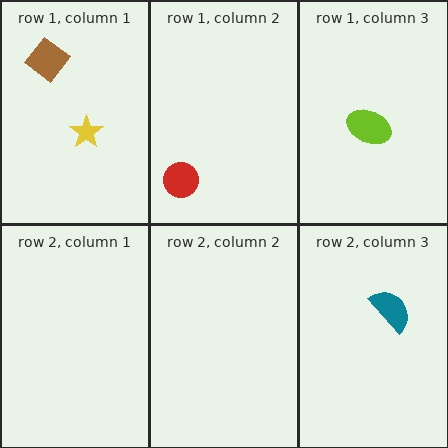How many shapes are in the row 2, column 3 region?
1.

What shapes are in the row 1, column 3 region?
The lime ellipse.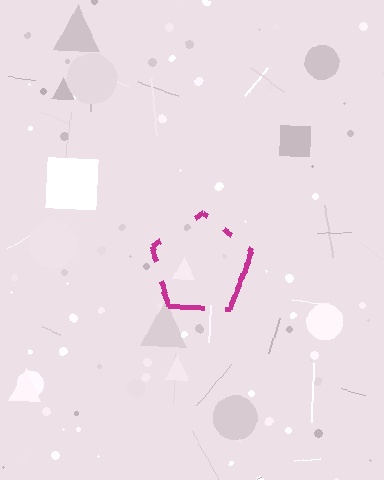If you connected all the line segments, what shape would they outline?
They would outline a pentagon.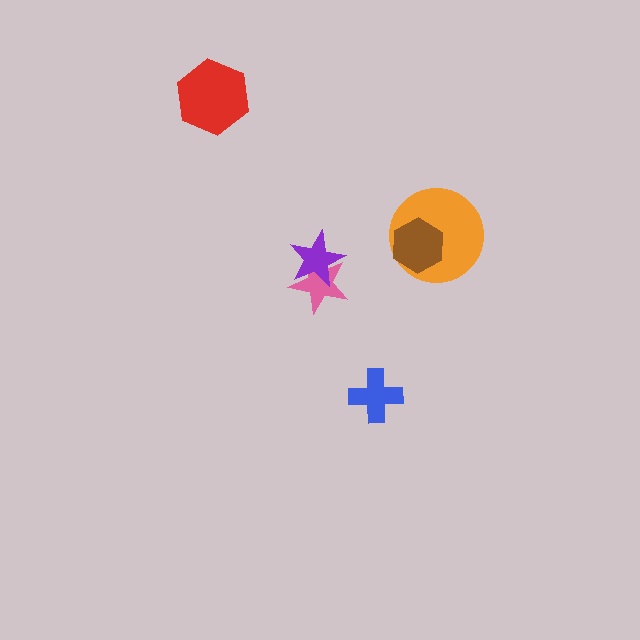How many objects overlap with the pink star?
1 object overlaps with the pink star.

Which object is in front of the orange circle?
The brown hexagon is in front of the orange circle.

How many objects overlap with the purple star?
1 object overlaps with the purple star.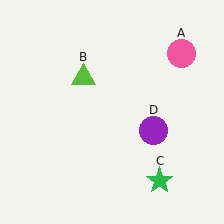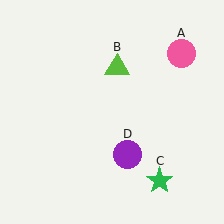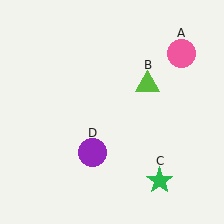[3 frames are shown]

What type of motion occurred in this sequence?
The lime triangle (object B), purple circle (object D) rotated clockwise around the center of the scene.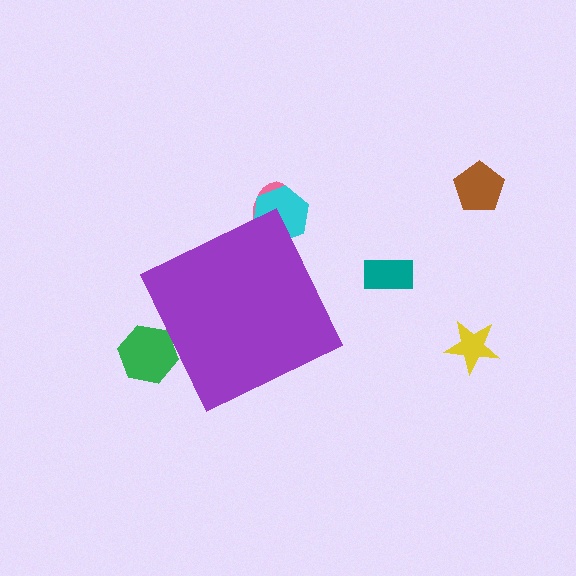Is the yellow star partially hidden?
No, the yellow star is fully visible.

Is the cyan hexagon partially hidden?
Yes, the cyan hexagon is partially hidden behind the purple diamond.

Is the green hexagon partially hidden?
Yes, the green hexagon is partially hidden behind the purple diamond.